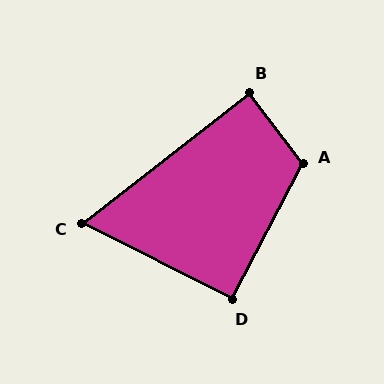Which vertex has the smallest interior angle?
C, at approximately 64 degrees.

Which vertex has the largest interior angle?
A, at approximately 116 degrees.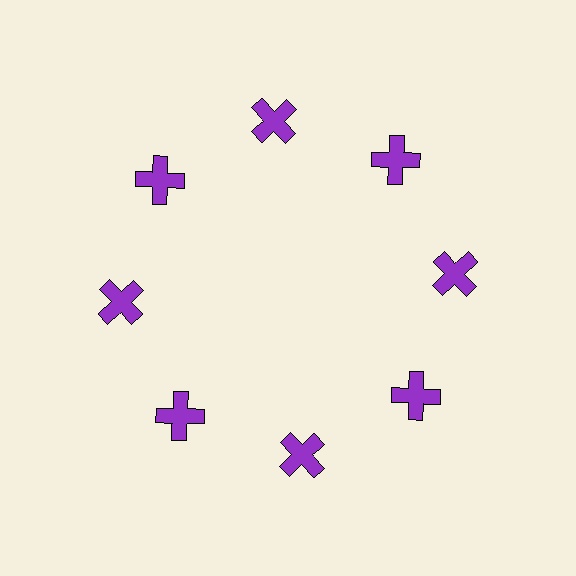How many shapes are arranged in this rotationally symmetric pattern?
There are 8 shapes, arranged in 8 groups of 1.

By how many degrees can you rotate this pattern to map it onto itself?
The pattern maps onto itself every 45 degrees of rotation.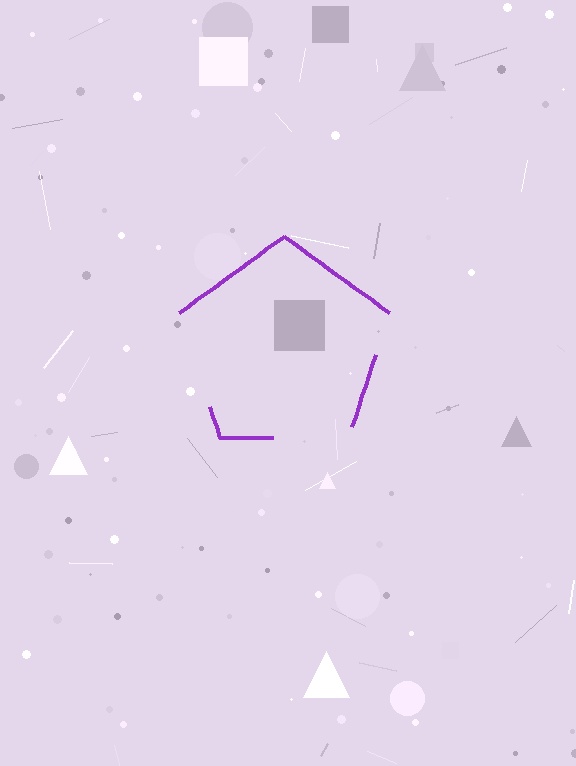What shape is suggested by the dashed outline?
The dashed outline suggests a pentagon.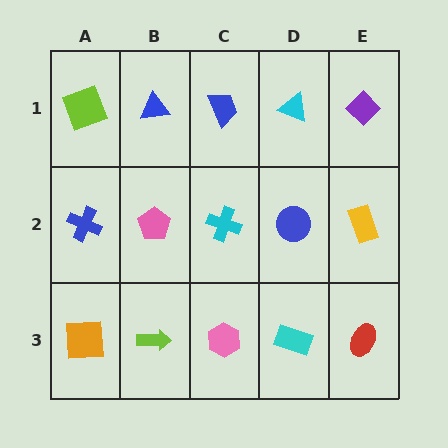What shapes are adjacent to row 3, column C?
A cyan cross (row 2, column C), a lime arrow (row 3, column B), a cyan rectangle (row 3, column D).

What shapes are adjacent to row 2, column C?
A blue trapezoid (row 1, column C), a pink hexagon (row 3, column C), a pink pentagon (row 2, column B), a blue circle (row 2, column D).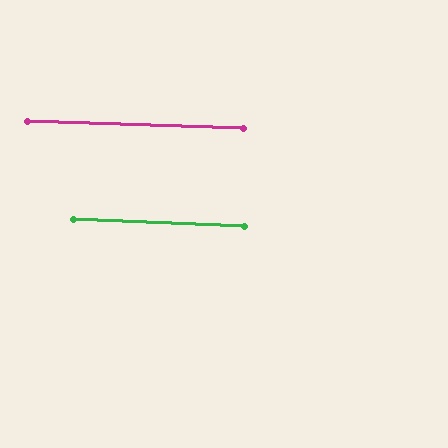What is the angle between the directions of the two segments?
Approximately 0 degrees.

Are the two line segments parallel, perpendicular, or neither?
Parallel — their directions differ by only 0.4°.